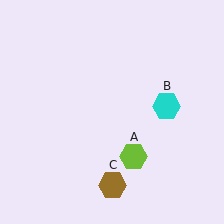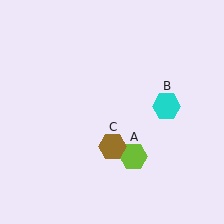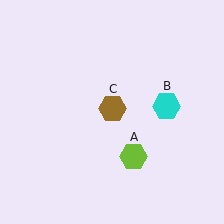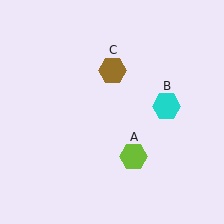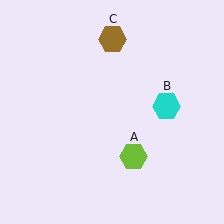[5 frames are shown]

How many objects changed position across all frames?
1 object changed position: brown hexagon (object C).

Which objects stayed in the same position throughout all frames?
Lime hexagon (object A) and cyan hexagon (object B) remained stationary.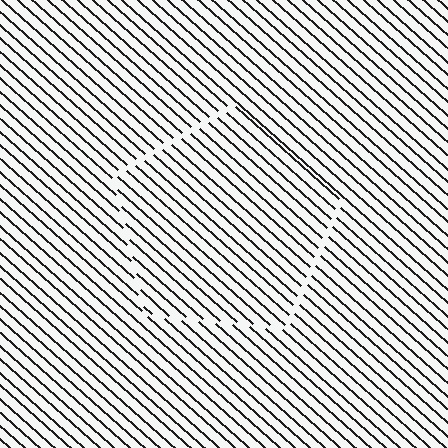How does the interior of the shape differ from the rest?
The interior of the shape contains the same grating, shifted by half a period — the contour is defined by the phase discontinuity where line-ends from the inner and outer gratings abut.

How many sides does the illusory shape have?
5 sides — the line-ends trace a pentagon.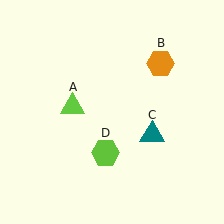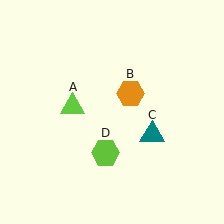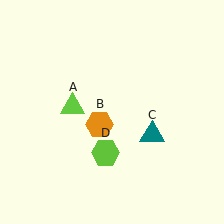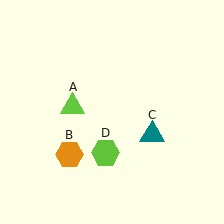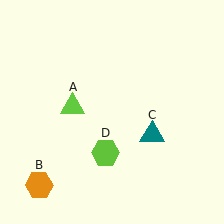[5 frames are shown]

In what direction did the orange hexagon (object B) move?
The orange hexagon (object B) moved down and to the left.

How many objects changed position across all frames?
1 object changed position: orange hexagon (object B).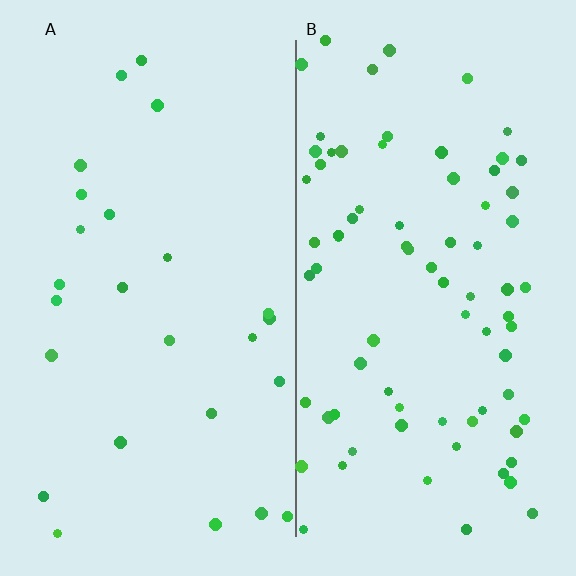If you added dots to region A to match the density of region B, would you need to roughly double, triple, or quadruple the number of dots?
Approximately triple.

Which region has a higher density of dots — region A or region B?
B (the right).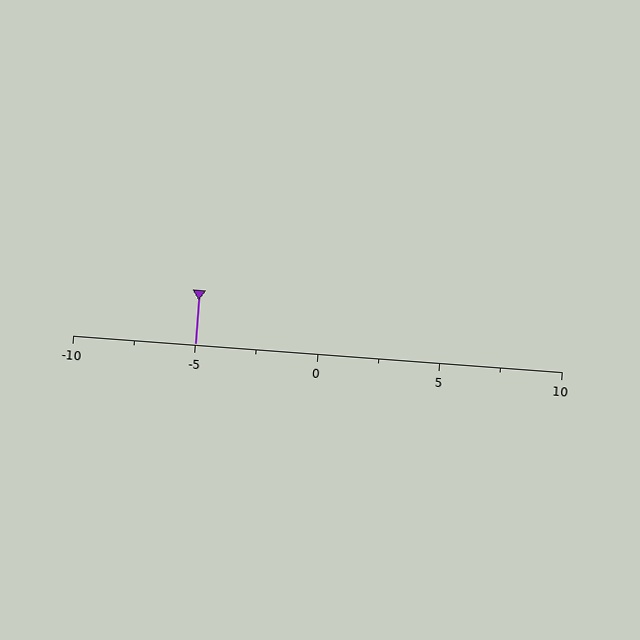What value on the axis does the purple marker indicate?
The marker indicates approximately -5.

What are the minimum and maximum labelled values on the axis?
The axis runs from -10 to 10.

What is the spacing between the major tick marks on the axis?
The major ticks are spaced 5 apart.